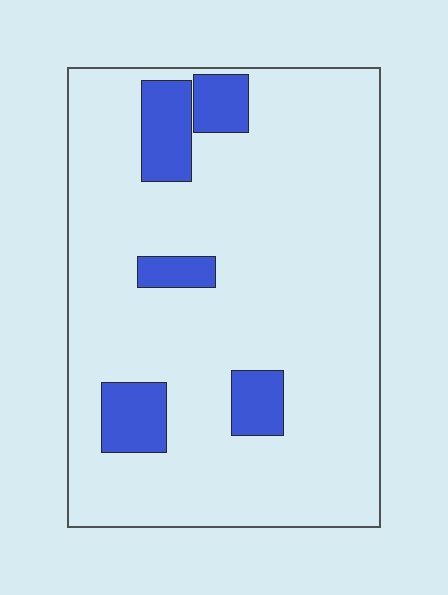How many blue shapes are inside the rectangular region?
5.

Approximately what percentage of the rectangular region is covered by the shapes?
Approximately 15%.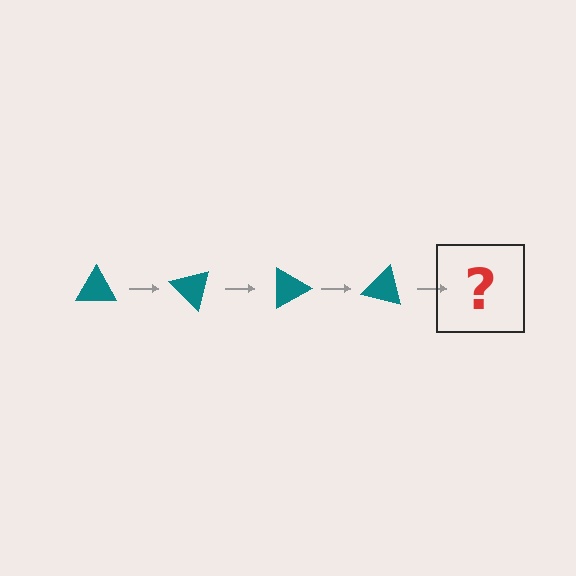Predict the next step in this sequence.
The next step is a teal triangle rotated 180 degrees.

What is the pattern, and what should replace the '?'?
The pattern is that the triangle rotates 45 degrees each step. The '?' should be a teal triangle rotated 180 degrees.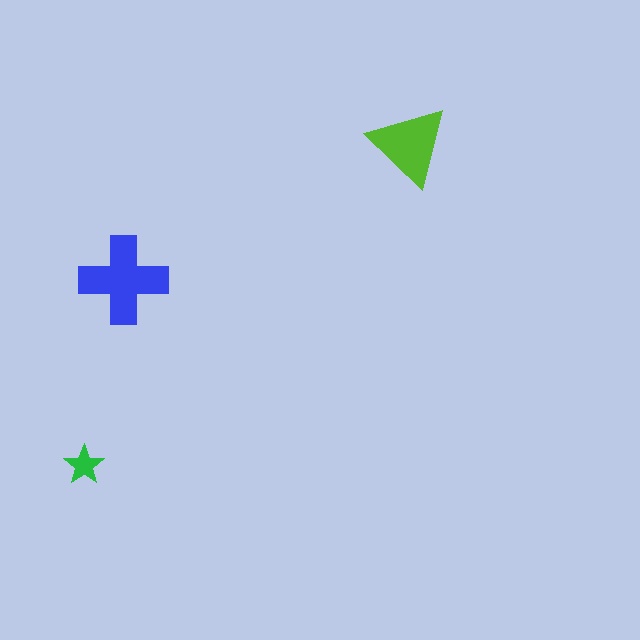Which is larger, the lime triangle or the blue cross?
The blue cross.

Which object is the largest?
The blue cross.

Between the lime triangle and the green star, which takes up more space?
The lime triangle.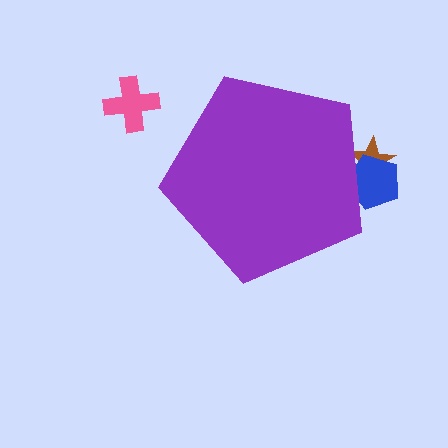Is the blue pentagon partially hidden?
Yes, the blue pentagon is partially hidden behind the purple pentagon.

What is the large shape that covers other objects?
A purple pentagon.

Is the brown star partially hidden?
Yes, the brown star is partially hidden behind the purple pentagon.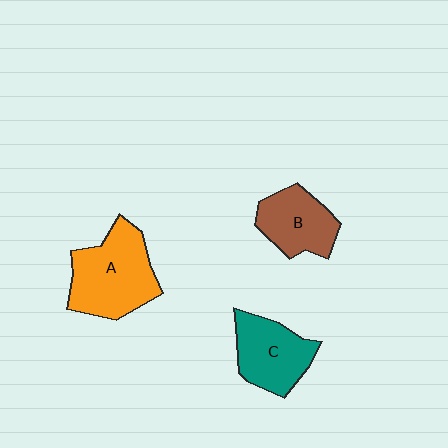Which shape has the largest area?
Shape A (orange).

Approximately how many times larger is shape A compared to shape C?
Approximately 1.3 times.